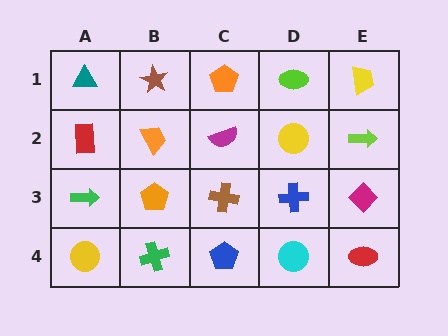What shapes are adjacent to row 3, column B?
An orange trapezoid (row 2, column B), a green cross (row 4, column B), a green arrow (row 3, column A), a brown cross (row 3, column C).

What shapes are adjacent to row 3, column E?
A lime arrow (row 2, column E), a red ellipse (row 4, column E), a blue cross (row 3, column D).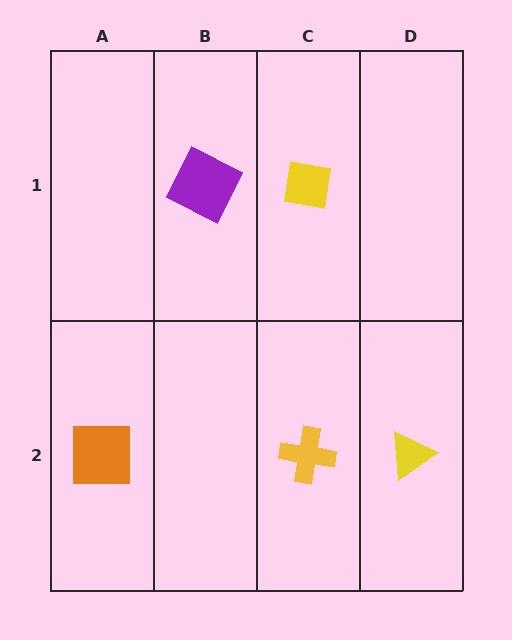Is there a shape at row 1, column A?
No, that cell is empty.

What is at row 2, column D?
A yellow triangle.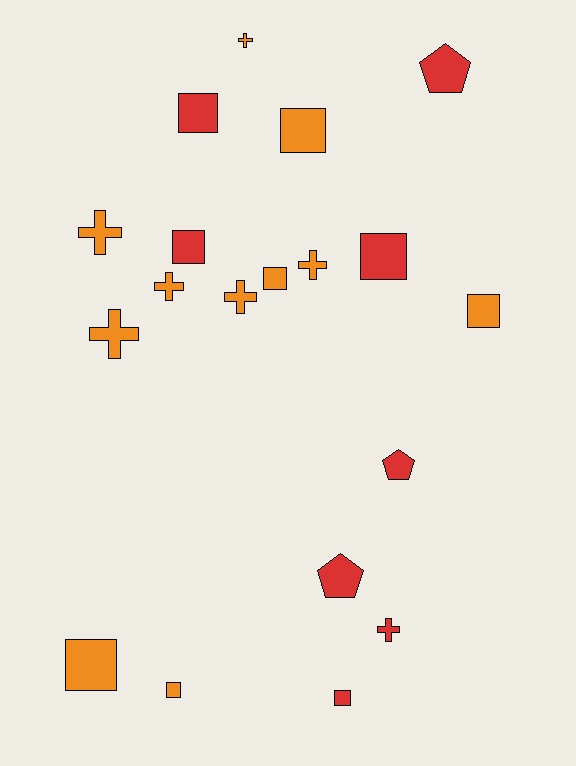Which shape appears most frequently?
Square, with 9 objects.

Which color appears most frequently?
Orange, with 11 objects.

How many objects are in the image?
There are 19 objects.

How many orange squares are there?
There are 5 orange squares.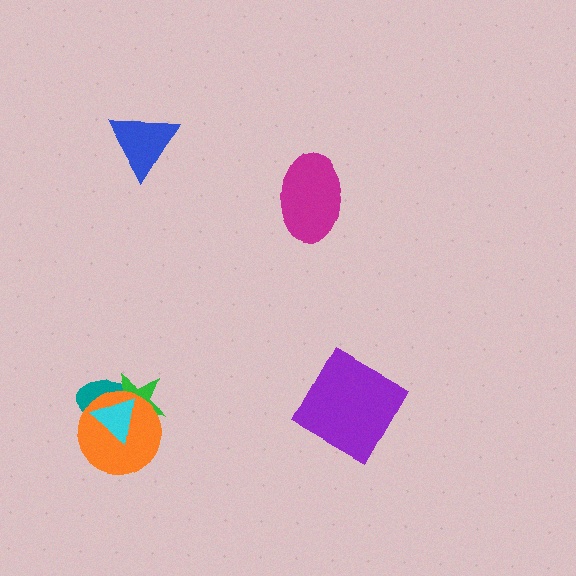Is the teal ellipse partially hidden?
Yes, it is partially covered by another shape.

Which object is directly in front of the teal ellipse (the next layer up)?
The green star is directly in front of the teal ellipse.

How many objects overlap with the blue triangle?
0 objects overlap with the blue triangle.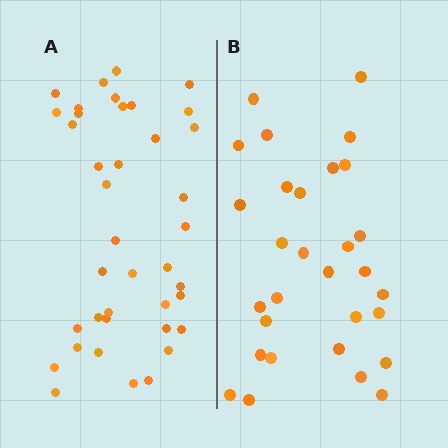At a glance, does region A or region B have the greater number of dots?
Region A (the left region) has more dots.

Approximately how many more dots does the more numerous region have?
Region A has roughly 8 or so more dots than region B.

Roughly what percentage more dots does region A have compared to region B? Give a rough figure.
About 30% more.